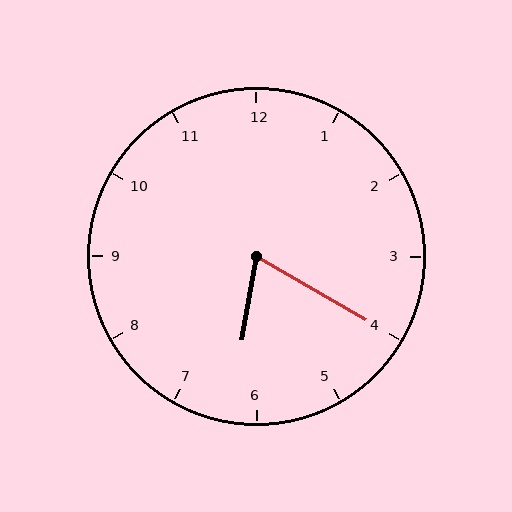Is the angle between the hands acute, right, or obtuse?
It is acute.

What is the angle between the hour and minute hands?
Approximately 70 degrees.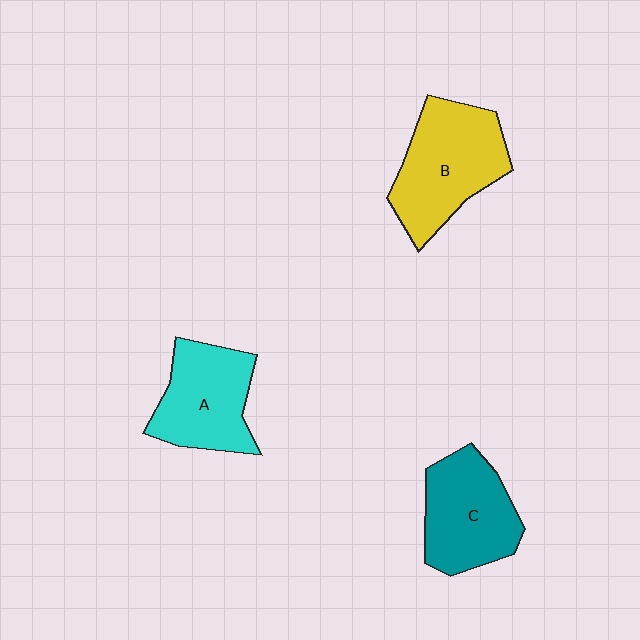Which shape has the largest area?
Shape B (yellow).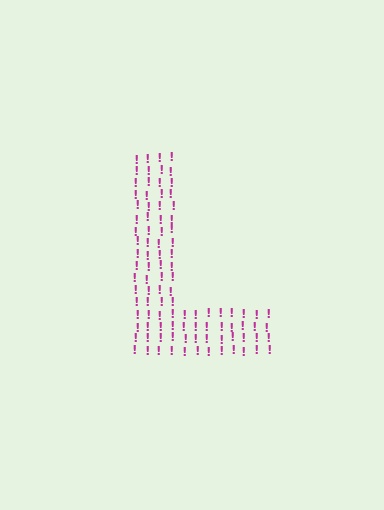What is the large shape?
The large shape is the letter L.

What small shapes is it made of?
It is made of small exclamation marks.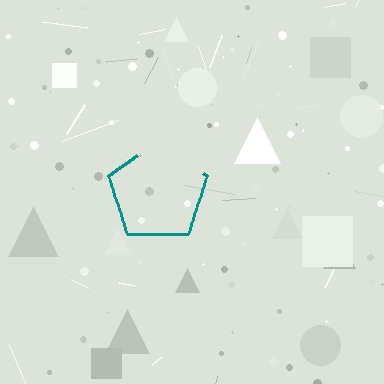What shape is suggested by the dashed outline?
The dashed outline suggests a pentagon.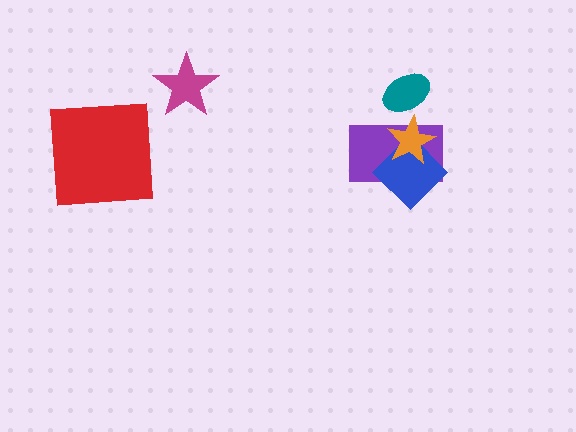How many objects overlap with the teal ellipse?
1 object overlaps with the teal ellipse.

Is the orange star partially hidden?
No, no other shape covers it.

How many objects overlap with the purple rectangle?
3 objects overlap with the purple rectangle.